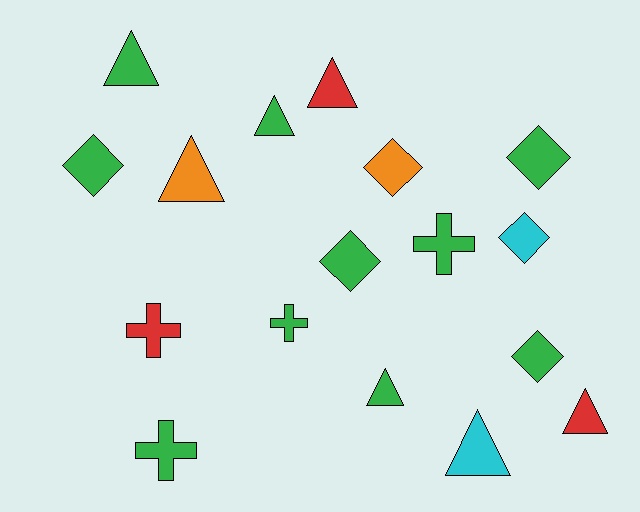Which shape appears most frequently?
Triangle, with 7 objects.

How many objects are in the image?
There are 17 objects.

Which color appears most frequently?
Green, with 10 objects.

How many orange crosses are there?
There are no orange crosses.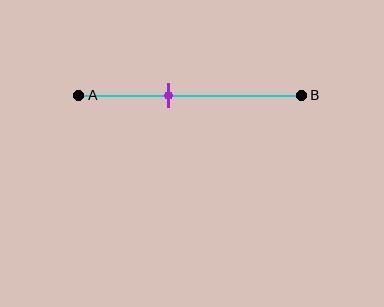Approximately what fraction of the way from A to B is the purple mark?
The purple mark is approximately 40% of the way from A to B.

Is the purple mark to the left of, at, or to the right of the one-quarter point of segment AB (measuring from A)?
The purple mark is to the right of the one-quarter point of segment AB.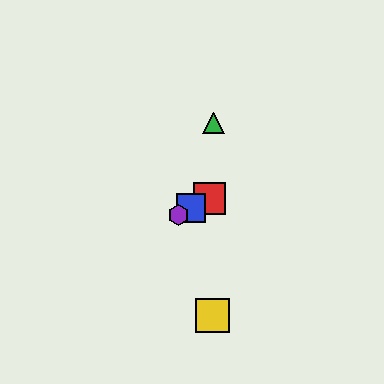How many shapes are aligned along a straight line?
3 shapes (the red square, the blue square, the purple hexagon) are aligned along a straight line.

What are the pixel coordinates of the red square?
The red square is at (209, 198).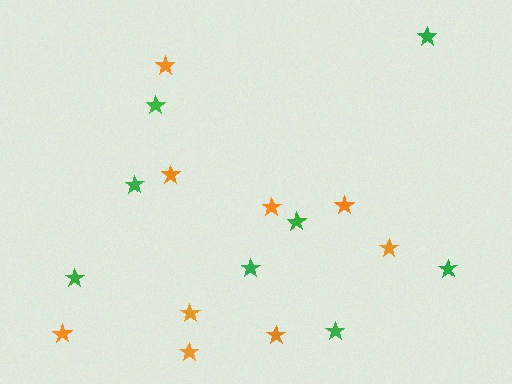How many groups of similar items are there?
There are 2 groups: one group of orange stars (9) and one group of green stars (8).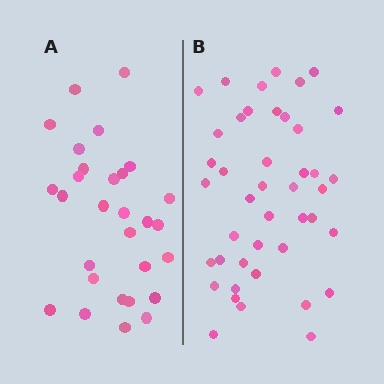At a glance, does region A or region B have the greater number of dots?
Region B (the right region) has more dots.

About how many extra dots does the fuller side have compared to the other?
Region B has approximately 15 more dots than region A.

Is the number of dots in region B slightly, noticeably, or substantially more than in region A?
Region B has substantially more. The ratio is roughly 1.5 to 1.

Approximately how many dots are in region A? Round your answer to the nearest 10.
About 30 dots. (The exact count is 29, which rounds to 30.)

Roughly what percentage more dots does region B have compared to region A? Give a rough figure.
About 50% more.